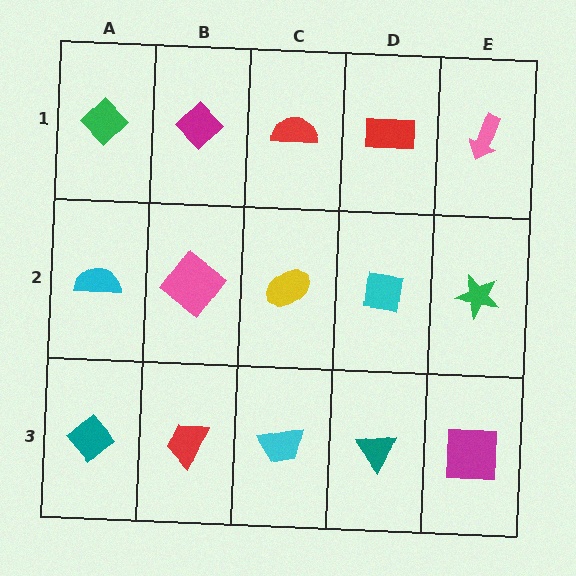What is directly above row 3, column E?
A green star.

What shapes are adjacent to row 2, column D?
A red rectangle (row 1, column D), a teal triangle (row 3, column D), a yellow ellipse (row 2, column C), a green star (row 2, column E).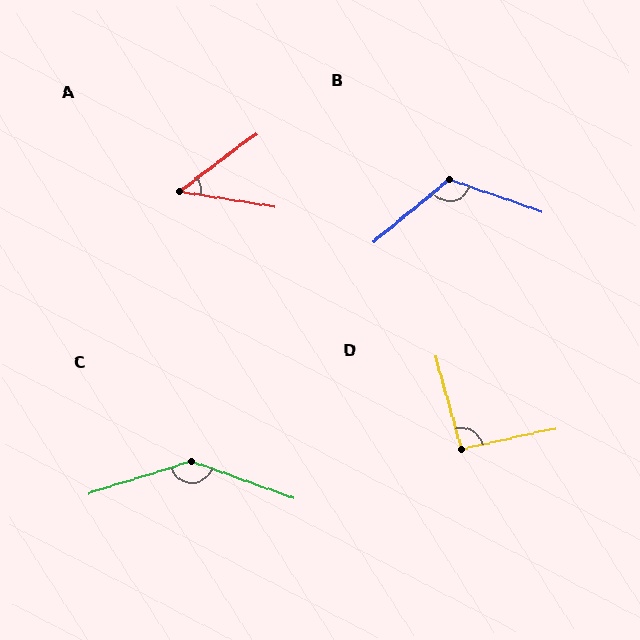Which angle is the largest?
C, at approximately 143 degrees.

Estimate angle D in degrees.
Approximately 93 degrees.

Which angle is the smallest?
A, at approximately 46 degrees.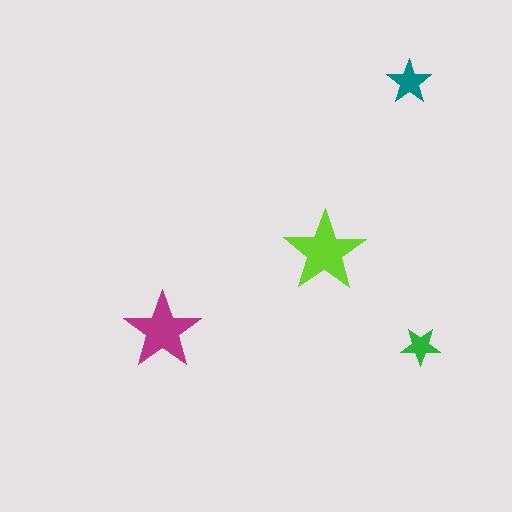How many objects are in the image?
There are 4 objects in the image.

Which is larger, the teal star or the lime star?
The lime one.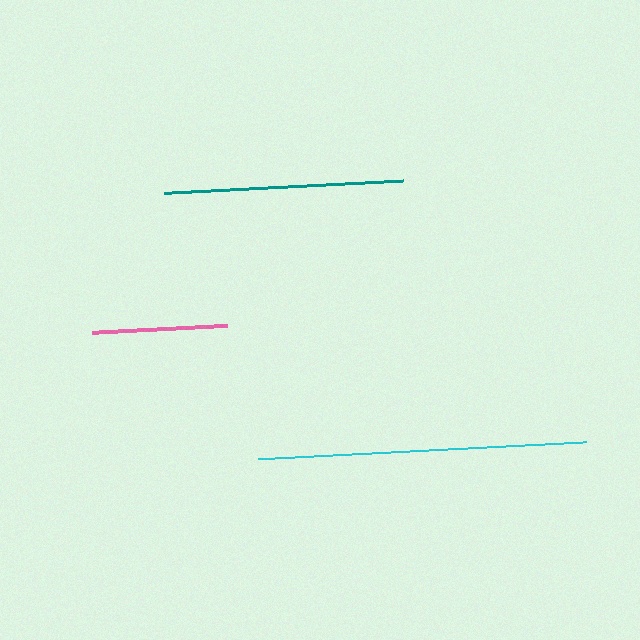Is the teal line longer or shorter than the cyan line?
The cyan line is longer than the teal line.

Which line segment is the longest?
The cyan line is the longest at approximately 327 pixels.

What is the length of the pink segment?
The pink segment is approximately 135 pixels long.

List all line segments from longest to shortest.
From longest to shortest: cyan, teal, pink.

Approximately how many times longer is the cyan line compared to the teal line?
The cyan line is approximately 1.4 times the length of the teal line.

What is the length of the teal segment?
The teal segment is approximately 239 pixels long.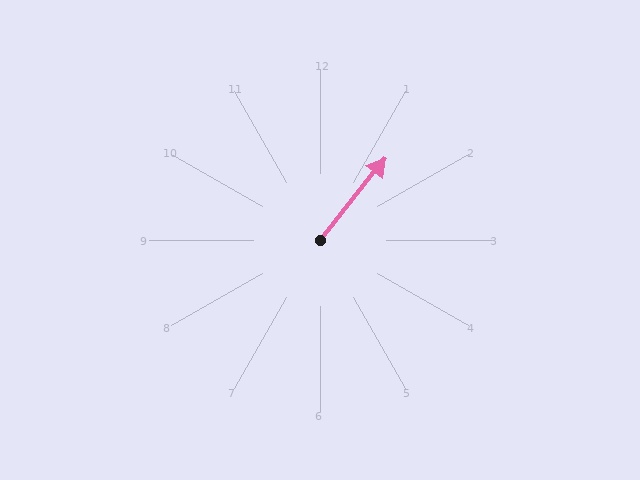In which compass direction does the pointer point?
Northeast.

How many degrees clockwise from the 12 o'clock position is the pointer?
Approximately 39 degrees.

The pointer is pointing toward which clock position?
Roughly 1 o'clock.